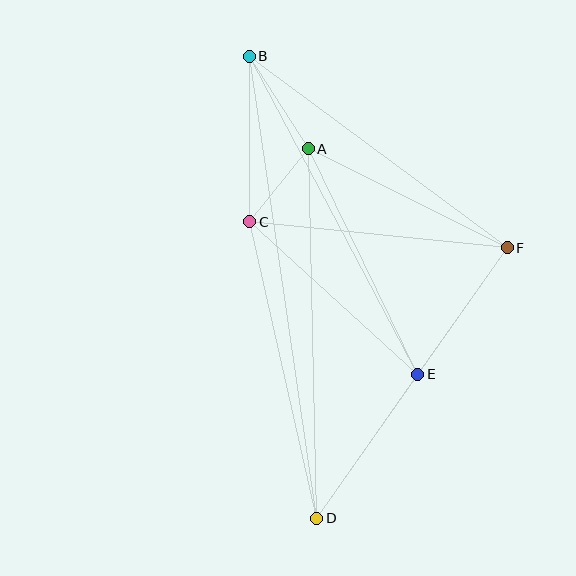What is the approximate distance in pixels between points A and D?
The distance between A and D is approximately 370 pixels.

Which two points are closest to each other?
Points A and C are closest to each other.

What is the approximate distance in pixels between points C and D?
The distance between C and D is approximately 304 pixels.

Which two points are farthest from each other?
Points B and D are farthest from each other.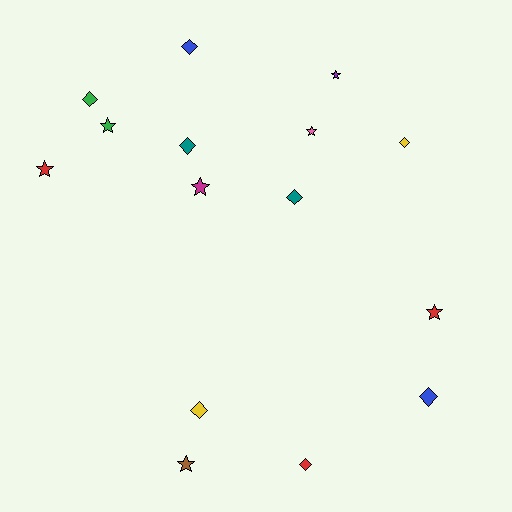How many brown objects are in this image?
There is 1 brown object.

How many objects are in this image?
There are 15 objects.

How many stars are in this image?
There are 7 stars.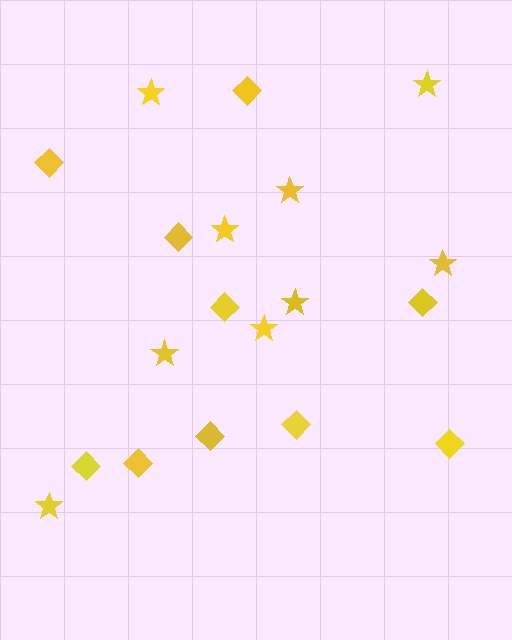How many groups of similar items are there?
There are 2 groups: one group of stars (9) and one group of diamonds (10).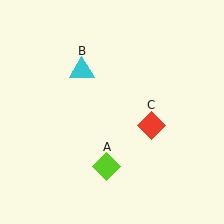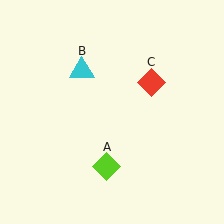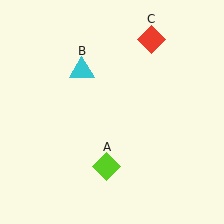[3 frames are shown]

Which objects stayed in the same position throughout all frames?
Lime diamond (object A) and cyan triangle (object B) remained stationary.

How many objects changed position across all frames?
1 object changed position: red diamond (object C).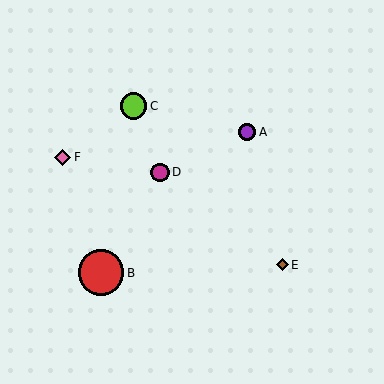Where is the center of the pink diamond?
The center of the pink diamond is at (62, 157).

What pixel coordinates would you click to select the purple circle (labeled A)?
Click at (247, 132) to select the purple circle A.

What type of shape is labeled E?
Shape E is a brown diamond.